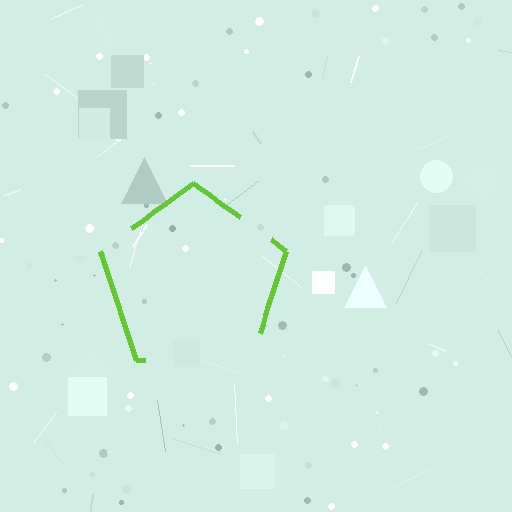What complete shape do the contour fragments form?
The contour fragments form a pentagon.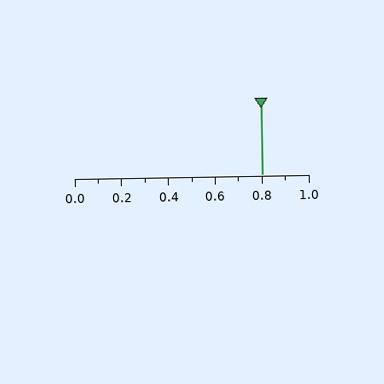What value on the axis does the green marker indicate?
The marker indicates approximately 0.8.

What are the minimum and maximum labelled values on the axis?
The axis runs from 0.0 to 1.0.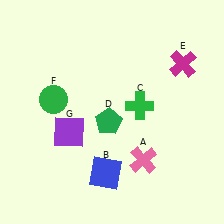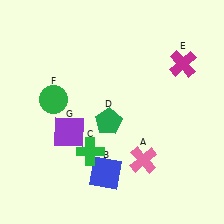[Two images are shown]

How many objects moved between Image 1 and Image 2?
1 object moved between the two images.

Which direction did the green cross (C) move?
The green cross (C) moved left.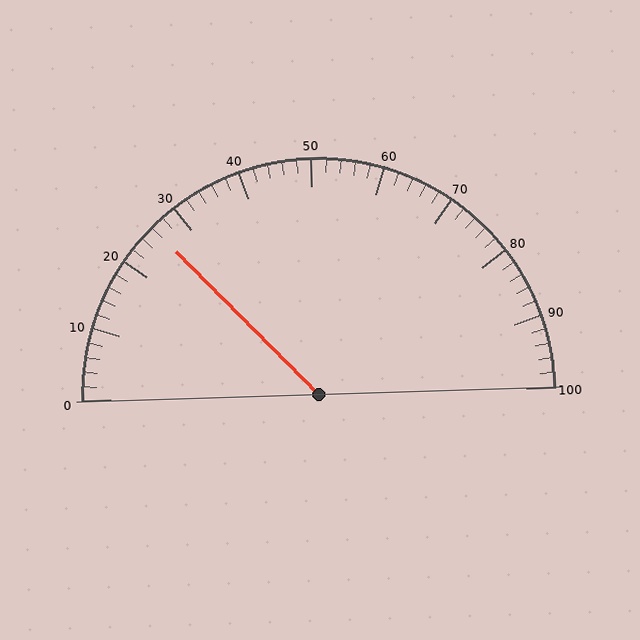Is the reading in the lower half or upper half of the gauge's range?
The reading is in the lower half of the range (0 to 100).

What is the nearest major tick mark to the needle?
The nearest major tick mark is 30.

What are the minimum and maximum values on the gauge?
The gauge ranges from 0 to 100.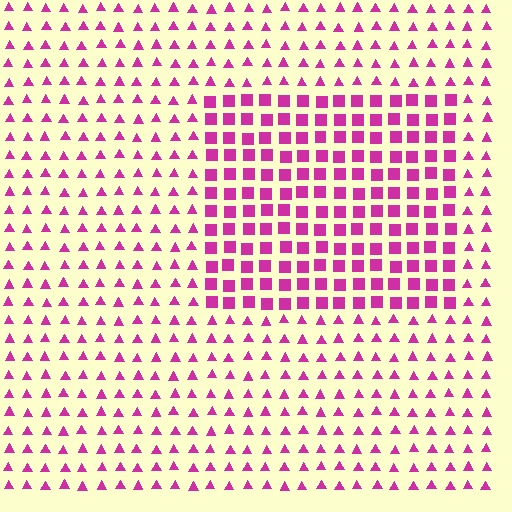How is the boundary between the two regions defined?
The boundary is defined by a change in element shape: squares inside vs. triangles outside. All elements share the same color and spacing.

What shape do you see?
I see a rectangle.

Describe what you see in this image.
The image is filled with small magenta elements arranged in a uniform grid. A rectangle-shaped region contains squares, while the surrounding area contains triangles. The boundary is defined purely by the change in element shape.